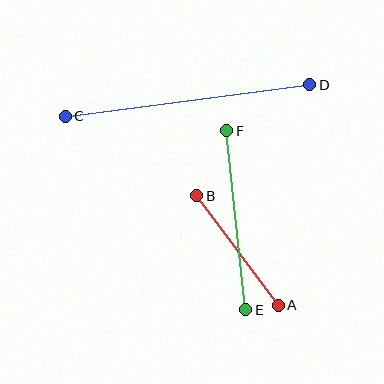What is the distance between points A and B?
The distance is approximately 137 pixels.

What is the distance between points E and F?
The distance is approximately 180 pixels.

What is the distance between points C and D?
The distance is approximately 247 pixels.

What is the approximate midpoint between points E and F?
The midpoint is at approximately (236, 220) pixels.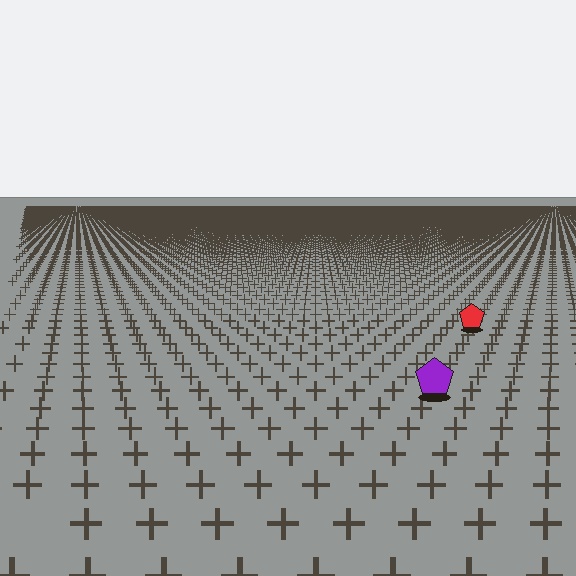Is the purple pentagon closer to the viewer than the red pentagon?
Yes. The purple pentagon is closer — you can tell from the texture gradient: the ground texture is coarser near it.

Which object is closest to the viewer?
The purple pentagon is closest. The texture marks near it are larger and more spread out.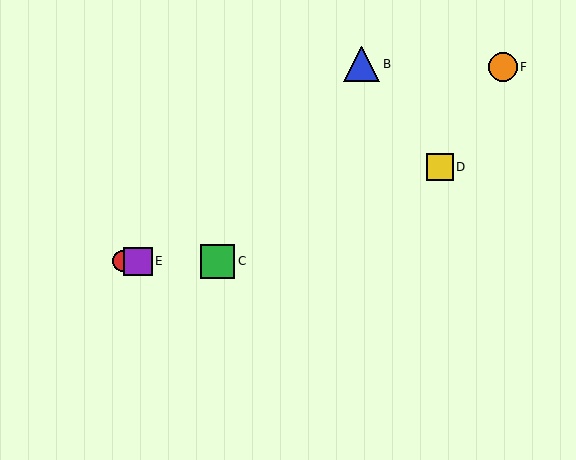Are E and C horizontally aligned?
Yes, both are at y≈261.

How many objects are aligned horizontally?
3 objects (A, C, E) are aligned horizontally.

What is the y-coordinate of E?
Object E is at y≈261.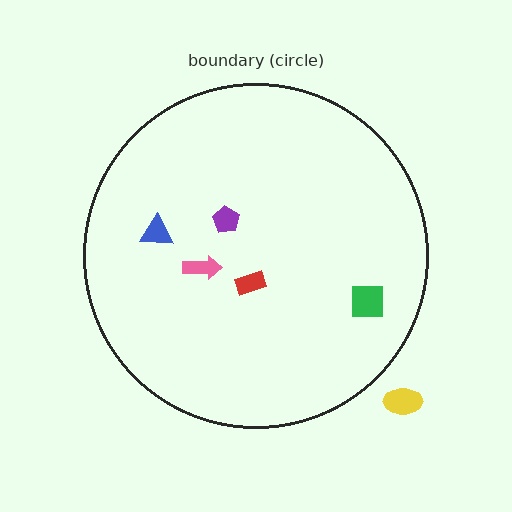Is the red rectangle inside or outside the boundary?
Inside.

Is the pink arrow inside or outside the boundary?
Inside.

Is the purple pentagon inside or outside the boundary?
Inside.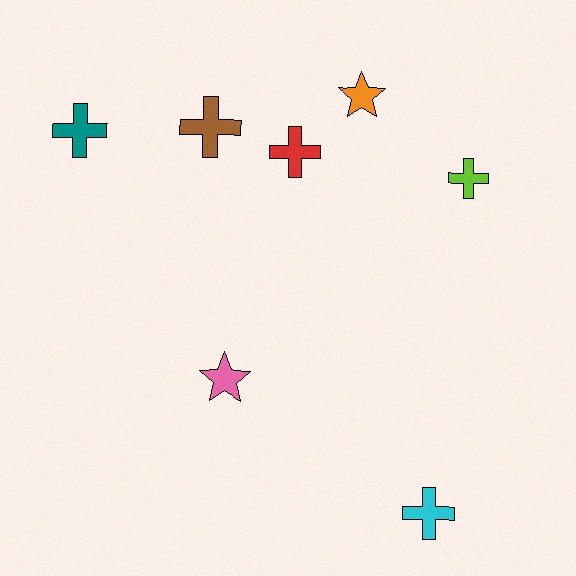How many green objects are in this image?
There are no green objects.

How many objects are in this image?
There are 7 objects.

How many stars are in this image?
There are 2 stars.